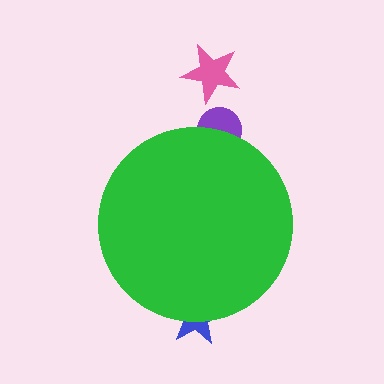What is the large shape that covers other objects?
A green circle.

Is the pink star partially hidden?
No, the pink star is fully visible.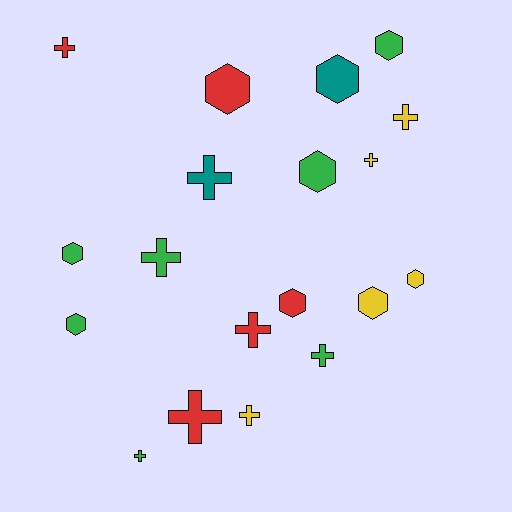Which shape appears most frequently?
Cross, with 10 objects.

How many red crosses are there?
There are 3 red crosses.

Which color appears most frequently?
Green, with 7 objects.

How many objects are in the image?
There are 19 objects.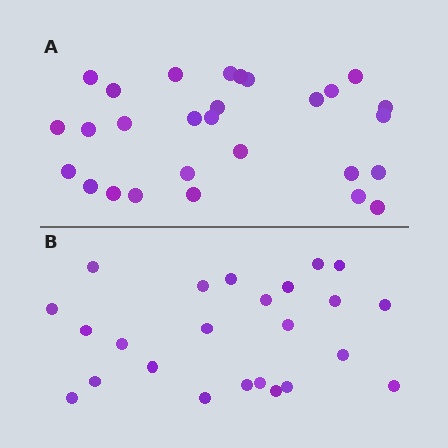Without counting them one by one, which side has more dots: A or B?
Region A (the top region) has more dots.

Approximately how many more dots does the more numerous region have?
Region A has about 4 more dots than region B.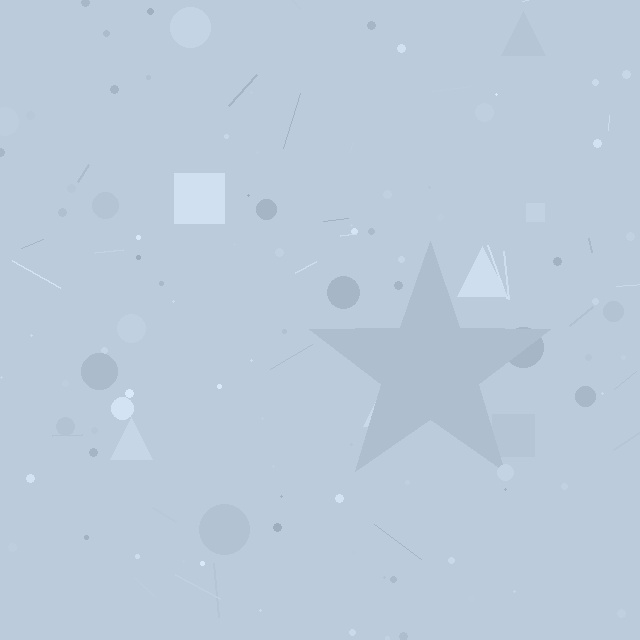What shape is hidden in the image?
A star is hidden in the image.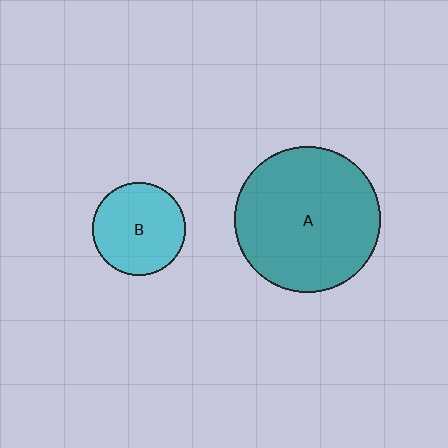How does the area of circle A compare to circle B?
Approximately 2.5 times.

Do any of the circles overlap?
No, none of the circles overlap.